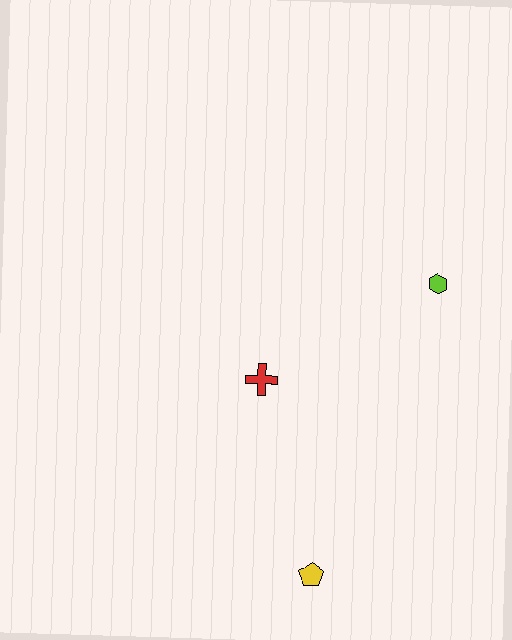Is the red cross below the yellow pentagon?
No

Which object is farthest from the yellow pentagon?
The lime hexagon is farthest from the yellow pentagon.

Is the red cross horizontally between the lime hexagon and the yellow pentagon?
No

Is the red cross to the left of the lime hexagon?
Yes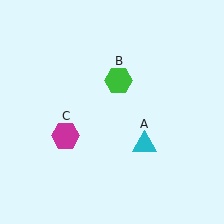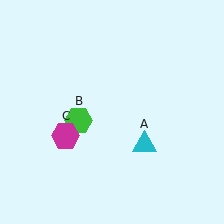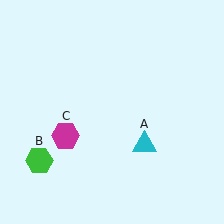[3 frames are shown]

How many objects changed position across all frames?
1 object changed position: green hexagon (object B).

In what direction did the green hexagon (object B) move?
The green hexagon (object B) moved down and to the left.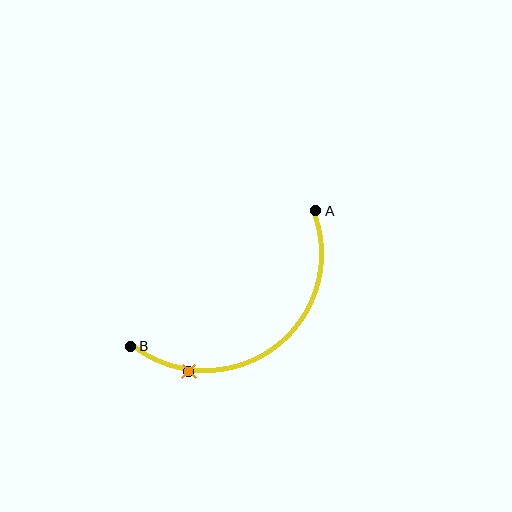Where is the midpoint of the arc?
The arc midpoint is the point on the curve farthest from the straight line joining A and B. It sits below and to the right of that line.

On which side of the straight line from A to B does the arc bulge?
The arc bulges below and to the right of the straight line connecting A and B.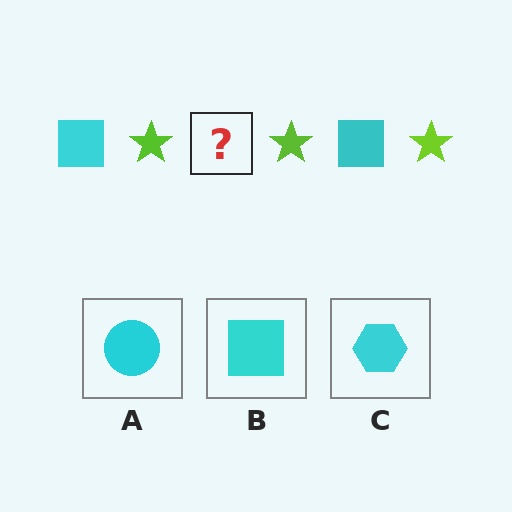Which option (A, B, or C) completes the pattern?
B.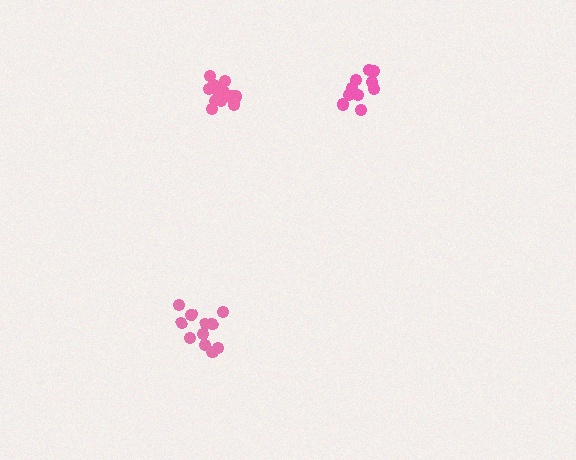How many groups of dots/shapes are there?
There are 3 groups.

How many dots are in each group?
Group 1: 14 dots, Group 2: 11 dots, Group 3: 11 dots (36 total).